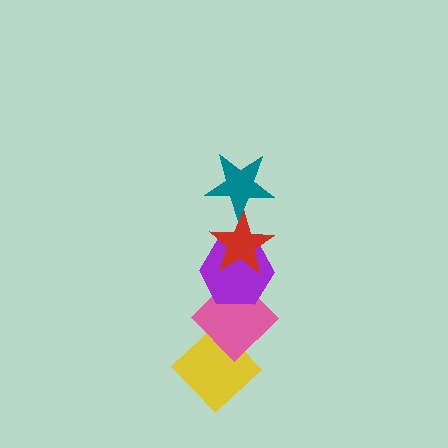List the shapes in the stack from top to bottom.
From top to bottom: the teal star, the red star, the purple hexagon, the pink diamond, the yellow diamond.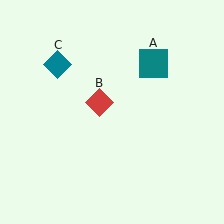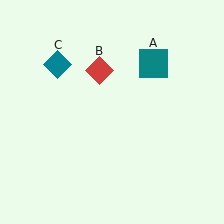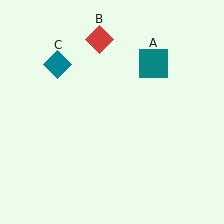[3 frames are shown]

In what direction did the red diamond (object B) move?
The red diamond (object B) moved up.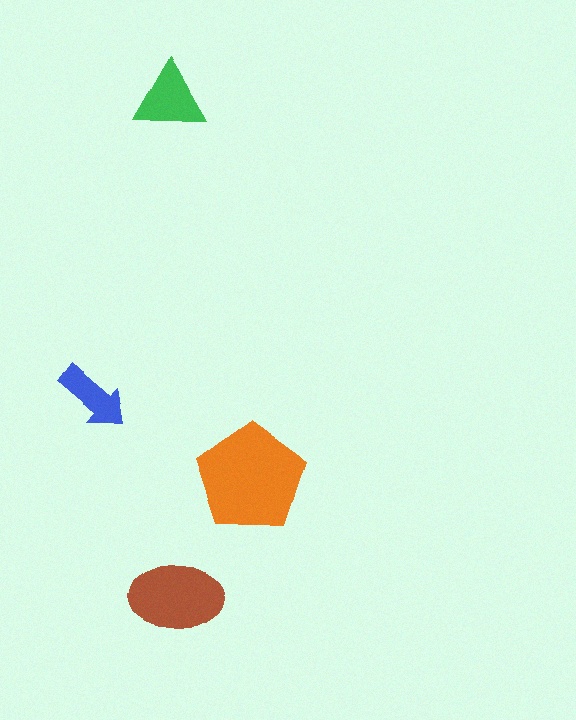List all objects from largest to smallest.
The orange pentagon, the brown ellipse, the green triangle, the blue arrow.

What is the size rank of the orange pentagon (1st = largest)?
1st.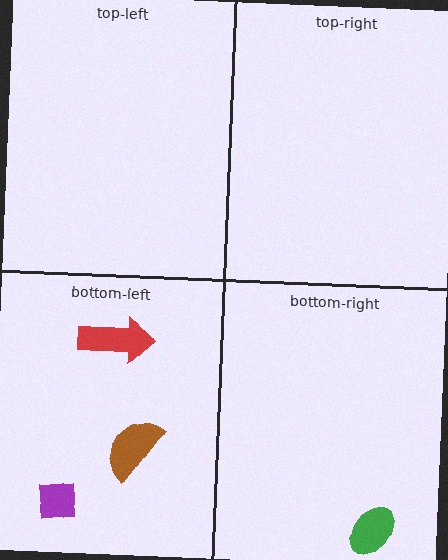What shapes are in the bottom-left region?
The red arrow, the purple square, the brown semicircle.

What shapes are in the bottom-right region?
The green ellipse.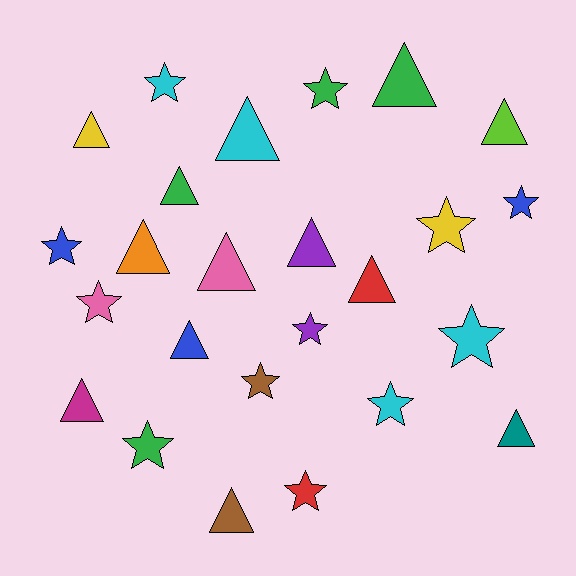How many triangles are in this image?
There are 13 triangles.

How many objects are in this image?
There are 25 objects.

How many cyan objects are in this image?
There are 4 cyan objects.